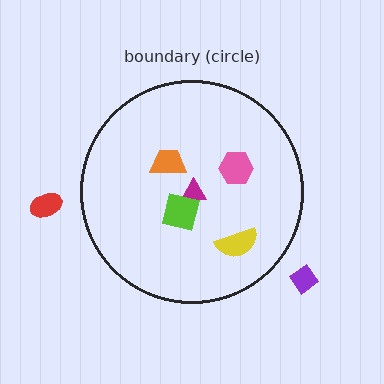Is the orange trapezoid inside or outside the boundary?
Inside.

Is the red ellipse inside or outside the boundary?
Outside.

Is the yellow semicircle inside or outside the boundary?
Inside.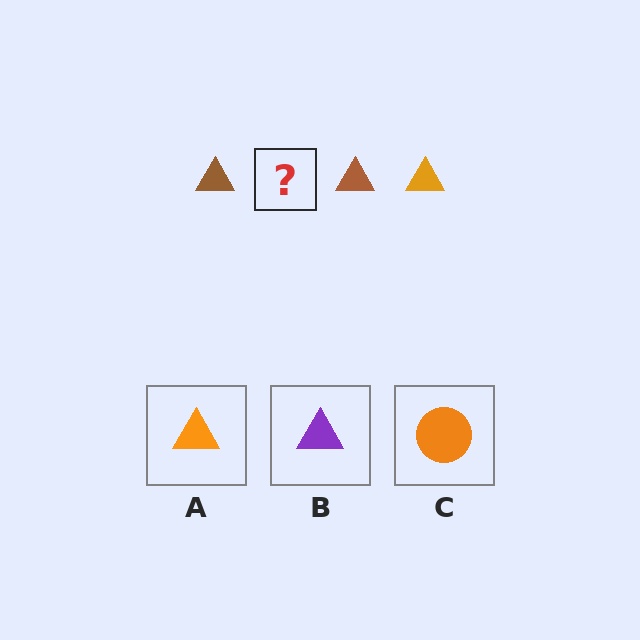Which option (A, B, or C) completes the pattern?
A.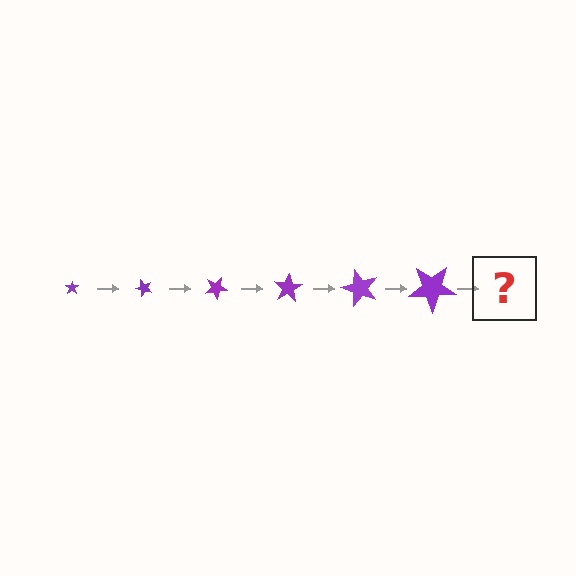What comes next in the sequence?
The next element should be a star, larger than the previous one and rotated 300 degrees from the start.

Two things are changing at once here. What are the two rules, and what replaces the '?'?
The two rules are that the star grows larger each step and it rotates 50 degrees each step. The '?' should be a star, larger than the previous one and rotated 300 degrees from the start.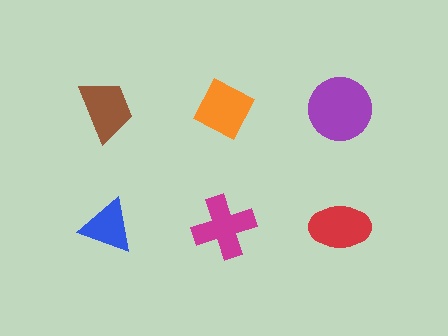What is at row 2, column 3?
A red ellipse.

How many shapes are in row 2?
3 shapes.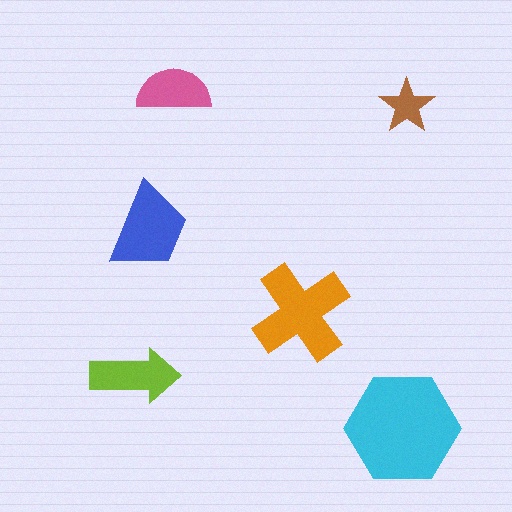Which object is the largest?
The cyan hexagon.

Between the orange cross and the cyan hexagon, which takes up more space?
The cyan hexagon.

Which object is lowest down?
The cyan hexagon is bottommost.